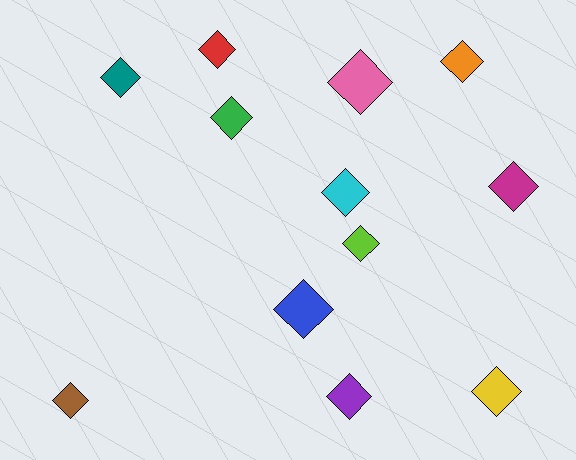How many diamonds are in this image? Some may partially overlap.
There are 12 diamonds.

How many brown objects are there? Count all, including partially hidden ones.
There is 1 brown object.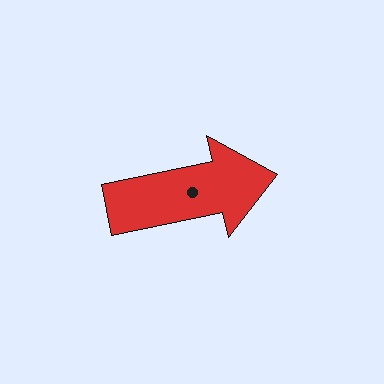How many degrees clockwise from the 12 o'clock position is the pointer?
Approximately 78 degrees.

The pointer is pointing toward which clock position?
Roughly 3 o'clock.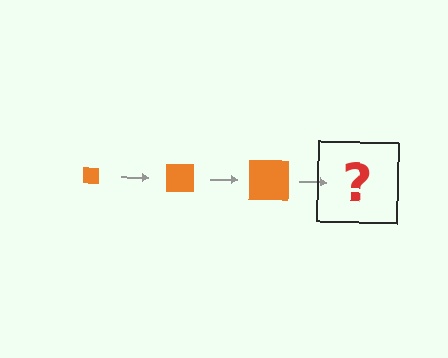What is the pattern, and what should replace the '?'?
The pattern is that the square gets progressively larger each step. The '?' should be an orange square, larger than the previous one.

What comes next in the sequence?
The next element should be an orange square, larger than the previous one.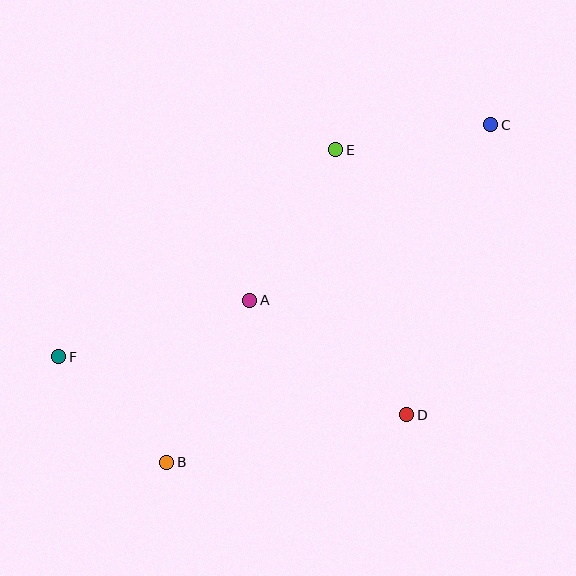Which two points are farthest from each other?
Points C and F are farthest from each other.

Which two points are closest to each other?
Points B and F are closest to each other.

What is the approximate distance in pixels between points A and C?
The distance between A and C is approximately 298 pixels.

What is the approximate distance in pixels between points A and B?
The distance between A and B is approximately 182 pixels.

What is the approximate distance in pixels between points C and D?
The distance between C and D is approximately 302 pixels.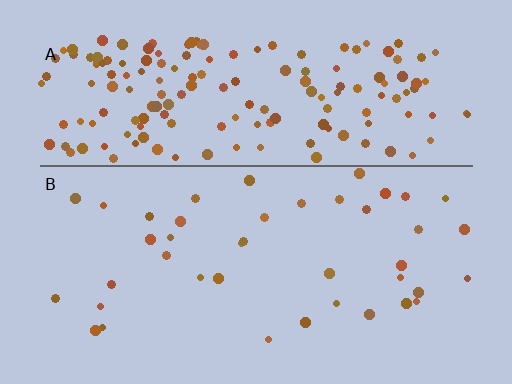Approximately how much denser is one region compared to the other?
Approximately 4.6× — region A over region B.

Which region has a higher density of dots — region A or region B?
A (the top).